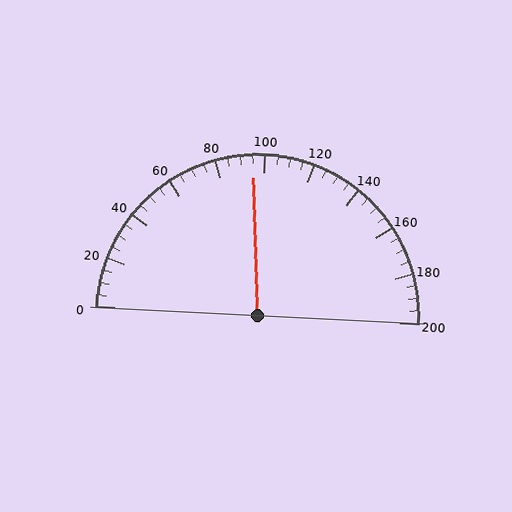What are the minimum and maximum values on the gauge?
The gauge ranges from 0 to 200.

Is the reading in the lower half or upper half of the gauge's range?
The reading is in the lower half of the range (0 to 200).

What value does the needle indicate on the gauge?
The needle indicates approximately 95.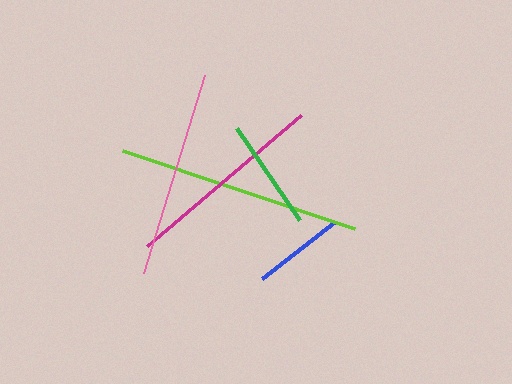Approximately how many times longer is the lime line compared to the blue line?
The lime line is approximately 2.6 times the length of the blue line.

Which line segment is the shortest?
The blue line is the shortest at approximately 92 pixels.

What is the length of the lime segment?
The lime segment is approximately 245 pixels long.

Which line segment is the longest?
The lime line is the longest at approximately 245 pixels.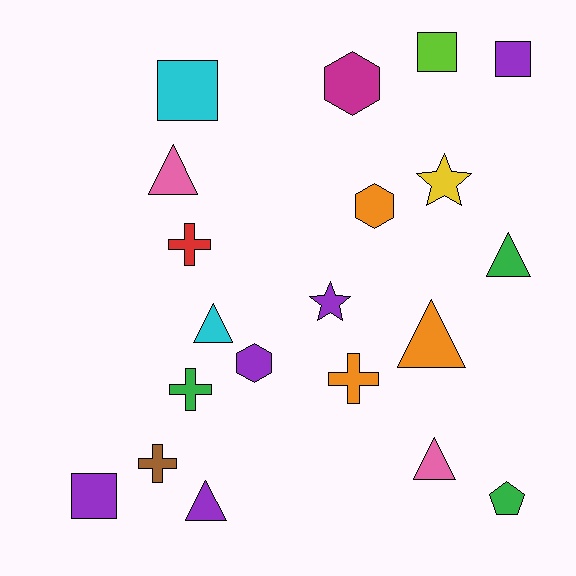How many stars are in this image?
There are 2 stars.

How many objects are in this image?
There are 20 objects.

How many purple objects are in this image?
There are 5 purple objects.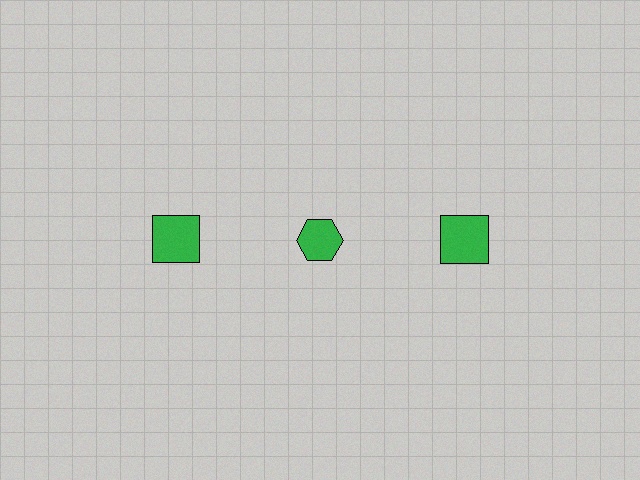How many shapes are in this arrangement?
There are 3 shapes arranged in a grid pattern.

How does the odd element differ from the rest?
It has a different shape: hexagon instead of square.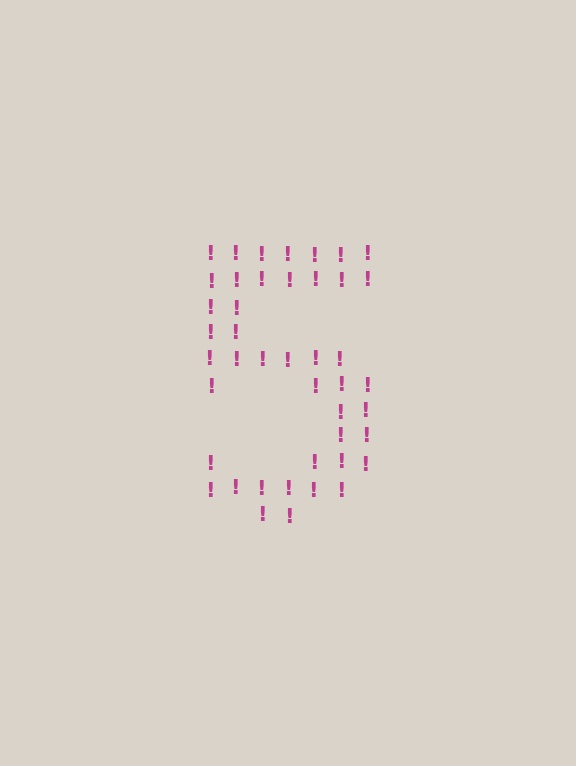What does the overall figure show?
The overall figure shows the digit 5.